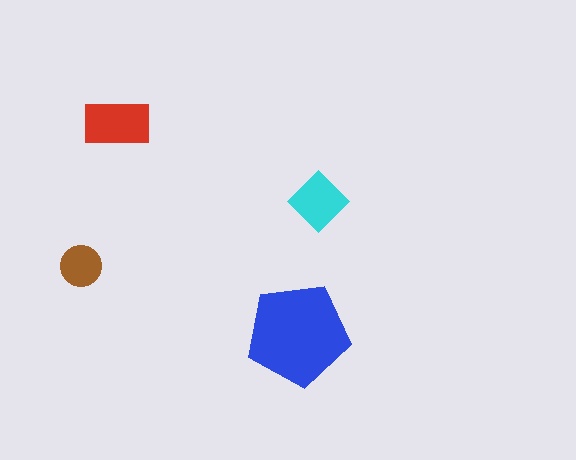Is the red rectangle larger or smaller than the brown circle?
Larger.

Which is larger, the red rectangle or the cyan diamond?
The red rectangle.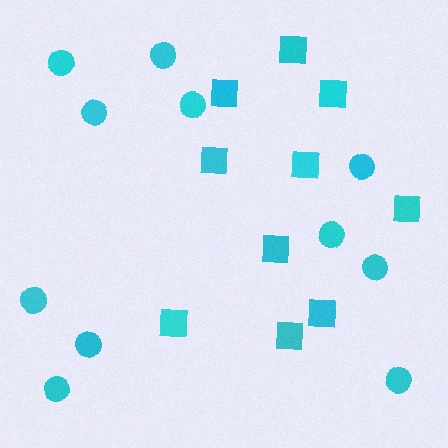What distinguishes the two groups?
There are 2 groups: one group of squares (10) and one group of circles (11).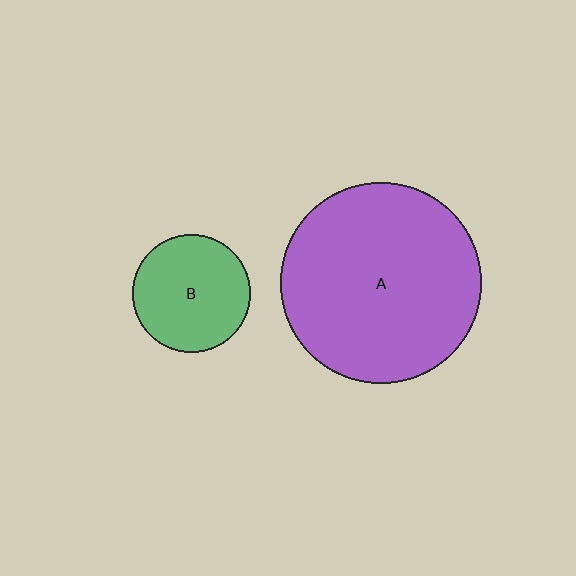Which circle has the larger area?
Circle A (purple).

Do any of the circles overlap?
No, none of the circles overlap.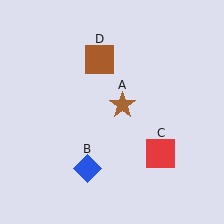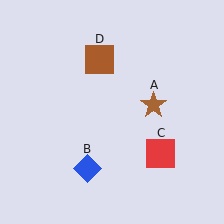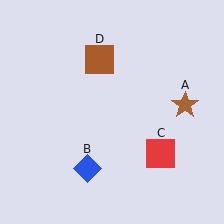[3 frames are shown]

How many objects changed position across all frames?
1 object changed position: brown star (object A).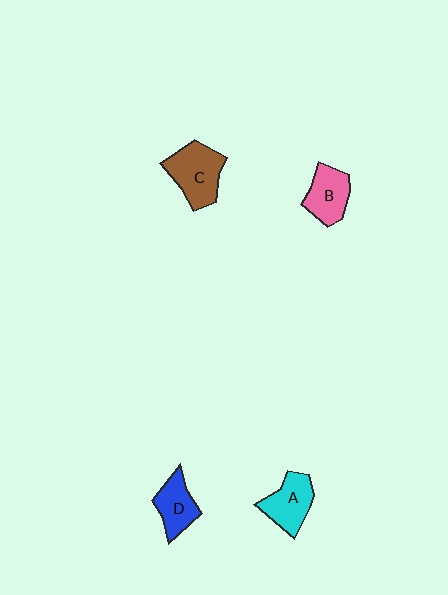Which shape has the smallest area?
Shape D (blue).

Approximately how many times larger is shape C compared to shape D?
Approximately 1.4 times.